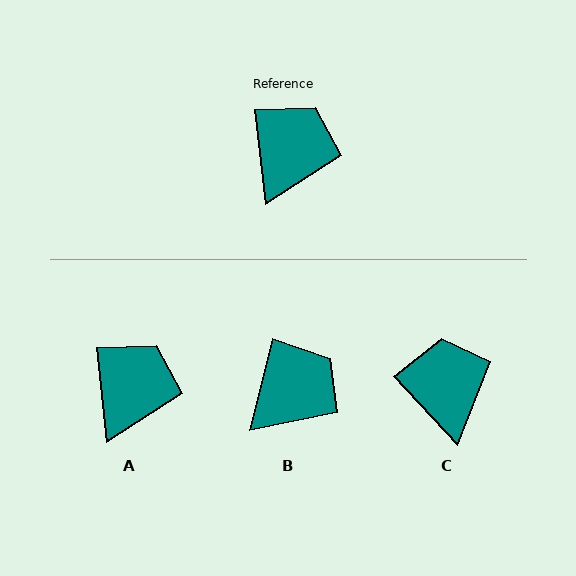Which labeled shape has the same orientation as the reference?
A.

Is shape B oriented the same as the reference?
No, it is off by about 21 degrees.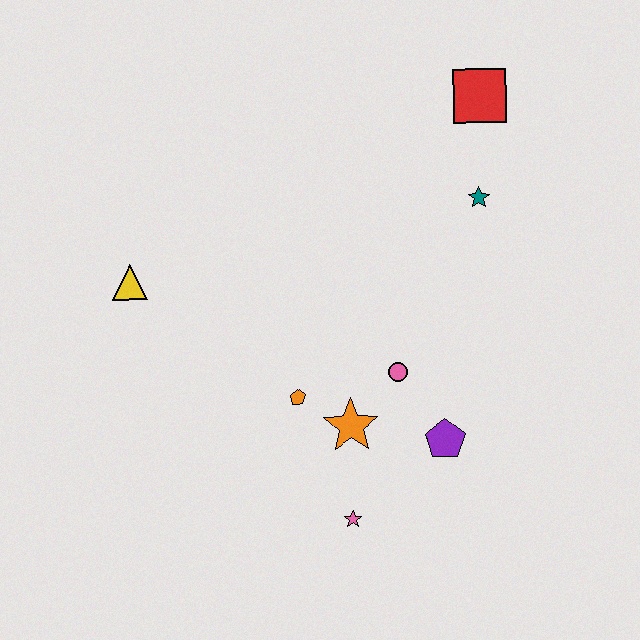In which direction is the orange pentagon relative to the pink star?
The orange pentagon is above the pink star.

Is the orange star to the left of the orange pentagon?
No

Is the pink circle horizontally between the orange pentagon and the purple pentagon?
Yes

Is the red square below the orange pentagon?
No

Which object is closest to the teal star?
The red square is closest to the teal star.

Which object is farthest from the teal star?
The yellow triangle is farthest from the teal star.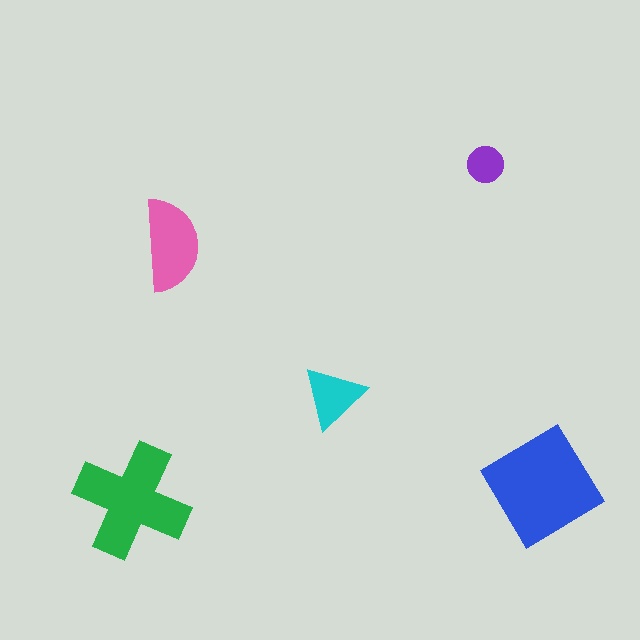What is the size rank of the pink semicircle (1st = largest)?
3rd.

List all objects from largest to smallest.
The blue diamond, the green cross, the pink semicircle, the cyan triangle, the purple circle.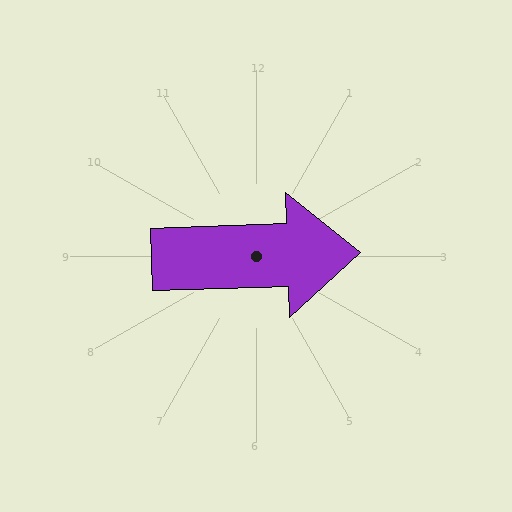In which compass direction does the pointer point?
East.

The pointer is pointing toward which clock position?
Roughly 3 o'clock.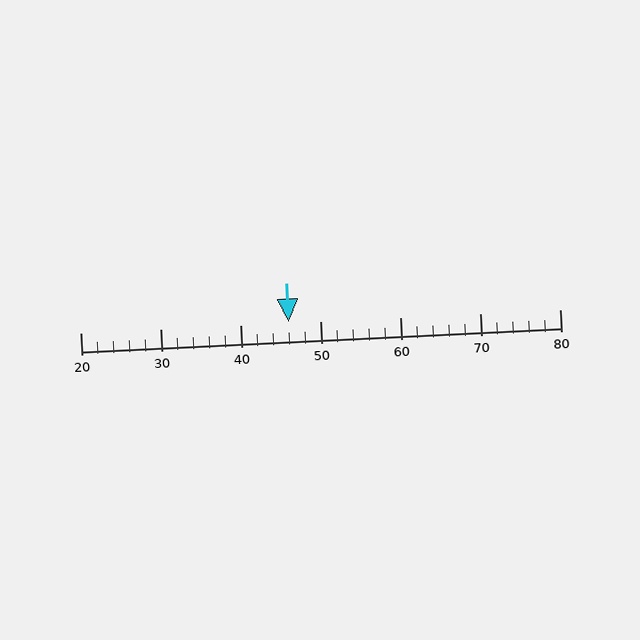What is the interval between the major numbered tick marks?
The major tick marks are spaced 10 units apart.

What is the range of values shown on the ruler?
The ruler shows values from 20 to 80.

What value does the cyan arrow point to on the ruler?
The cyan arrow points to approximately 46.